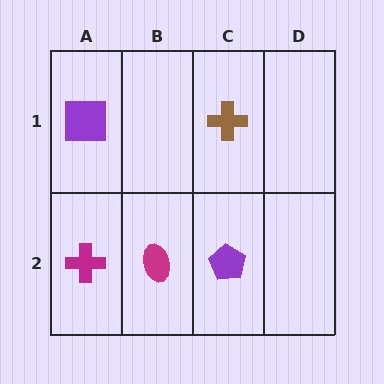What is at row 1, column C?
A brown cross.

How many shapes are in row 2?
3 shapes.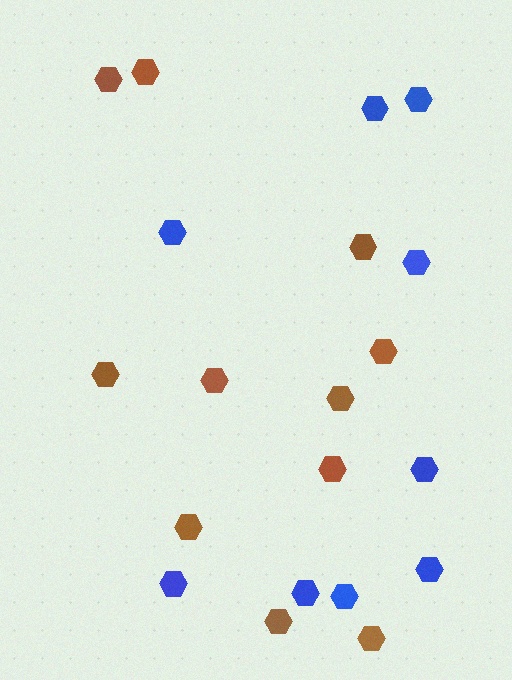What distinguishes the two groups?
There are 2 groups: one group of blue hexagons (9) and one group of brown hexagons (11).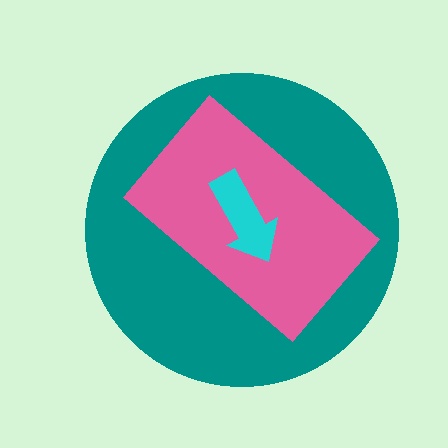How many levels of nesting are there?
3.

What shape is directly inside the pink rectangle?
The cyan arrow.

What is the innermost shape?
The cyan arrow.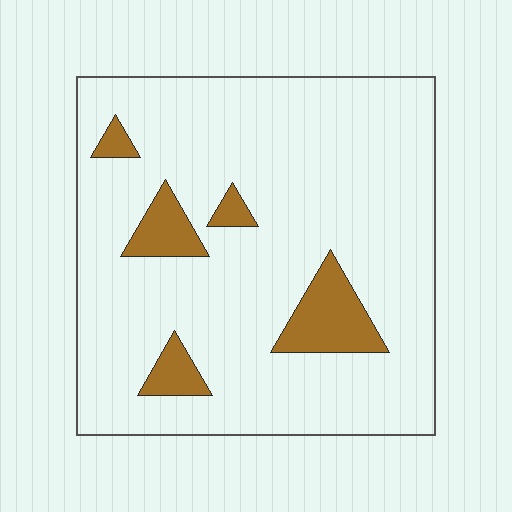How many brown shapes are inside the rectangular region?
5.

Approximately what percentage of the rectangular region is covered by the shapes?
Approximately 10%.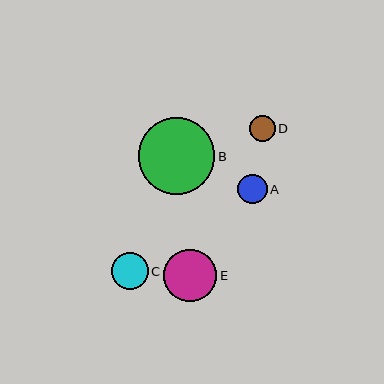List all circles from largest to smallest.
From largest to smallest: B, E, C, A, D.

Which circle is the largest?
Circle B is the largest with a size of approximately 77 pixels.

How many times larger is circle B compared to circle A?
Circle B is approximately 2.6 times the size of circle A.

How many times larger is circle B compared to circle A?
Circle B is approximately 2.6 times the size of circle A.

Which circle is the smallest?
Circle D is the smallest with a size of approximately 26 pixels.